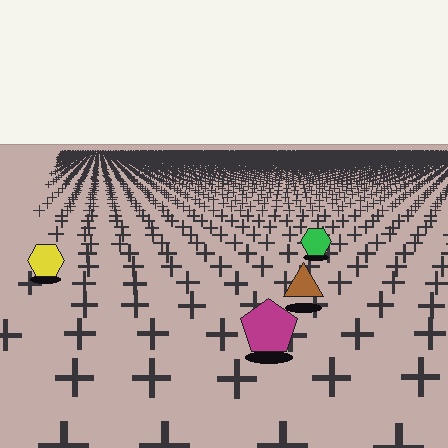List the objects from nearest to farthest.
From nearest to farthest: the magenta pentagon, the brown triangle, the yellow hexagon, the green hexagon.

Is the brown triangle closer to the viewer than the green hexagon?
Yes. The brown triangle is closer — you can tell from the texture gradient: the ground texture is coarser near it.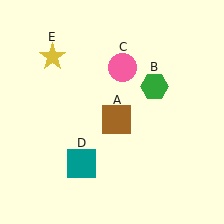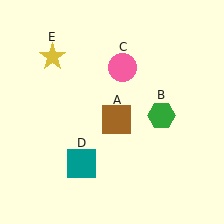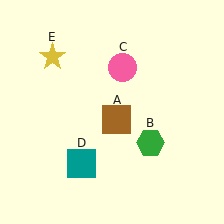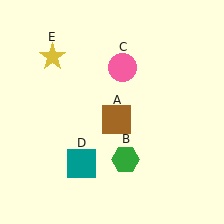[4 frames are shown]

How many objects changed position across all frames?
1 object changed position: green hexagon (object B).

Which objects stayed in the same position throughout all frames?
Brown square (object A) and pink circle (object C) and teal square (object D) and yellow star (object E) remained stationary.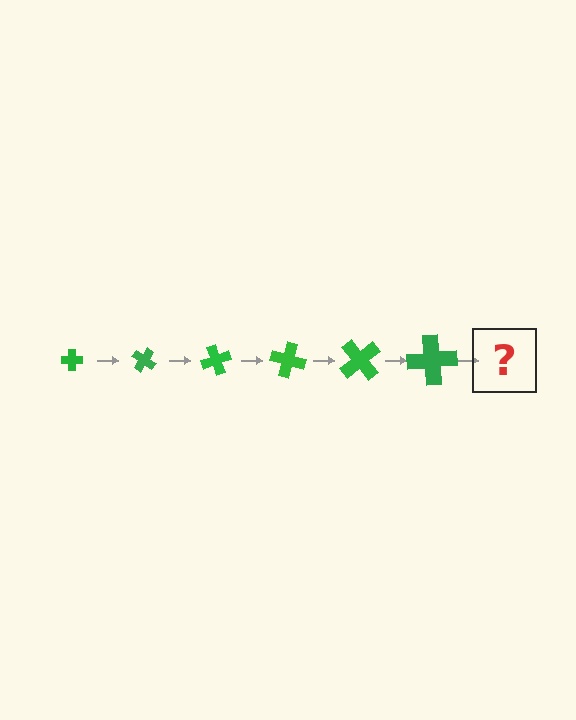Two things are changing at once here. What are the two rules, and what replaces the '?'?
The two rules are that the cross grows larger each step and it rotates 35 degrees each step. The '?' should be a cross, larger than the previous one and rotated 210 degrees from the start.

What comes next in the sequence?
The next element should be a cross, larger than the previous one and rotated 210 degrees from the start.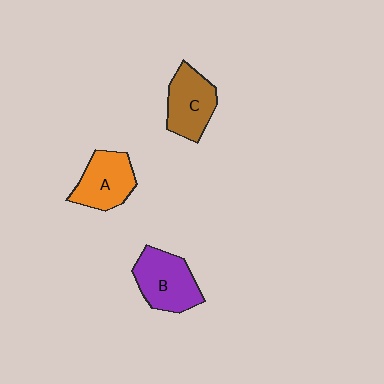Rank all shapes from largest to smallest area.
From largest to smallest: B (purple), C (brown), A (orange).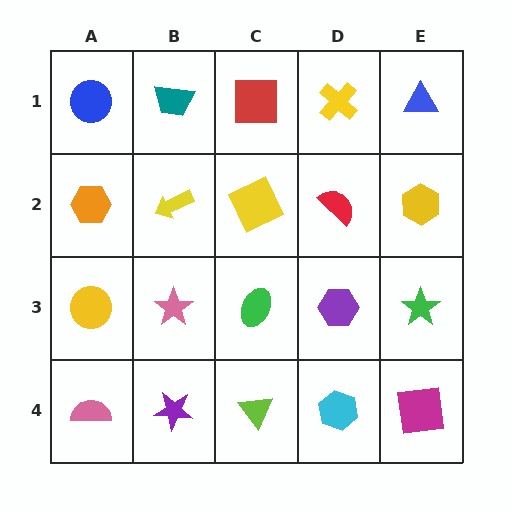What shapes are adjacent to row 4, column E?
A green star (row 3, column E), a cyan hexagon (row 4, column D).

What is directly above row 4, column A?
A yellow circle.